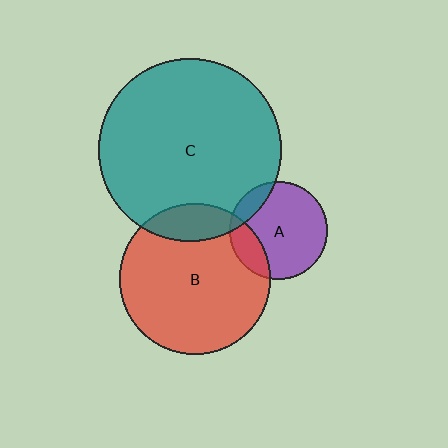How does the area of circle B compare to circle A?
Approximately 2.4 times.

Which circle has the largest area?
Circle C (teal).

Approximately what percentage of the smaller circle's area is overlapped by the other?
Approximately 15%.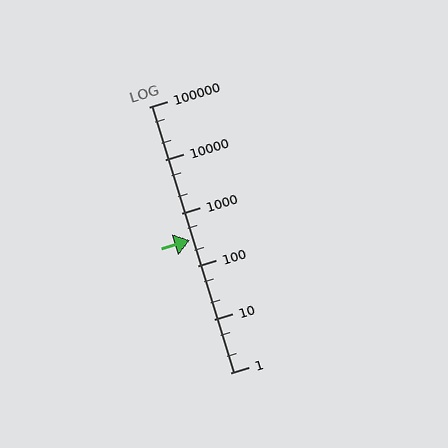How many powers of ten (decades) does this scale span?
The scale spans 5 decades, from 1 to 100000.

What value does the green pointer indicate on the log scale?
The pointer indicates approximately 310.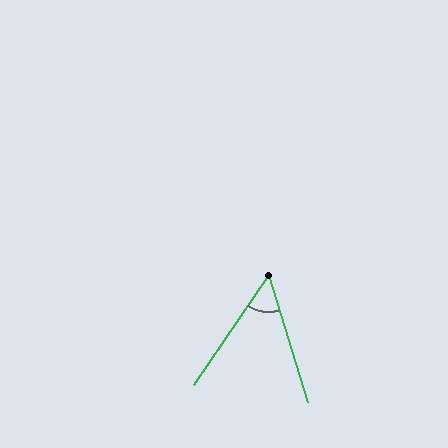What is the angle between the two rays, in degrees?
Approximately 51 degrees.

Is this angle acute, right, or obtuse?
It is acute.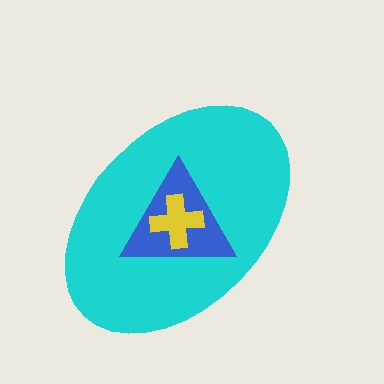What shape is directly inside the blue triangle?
The yellow cross.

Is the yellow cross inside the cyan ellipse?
Yes.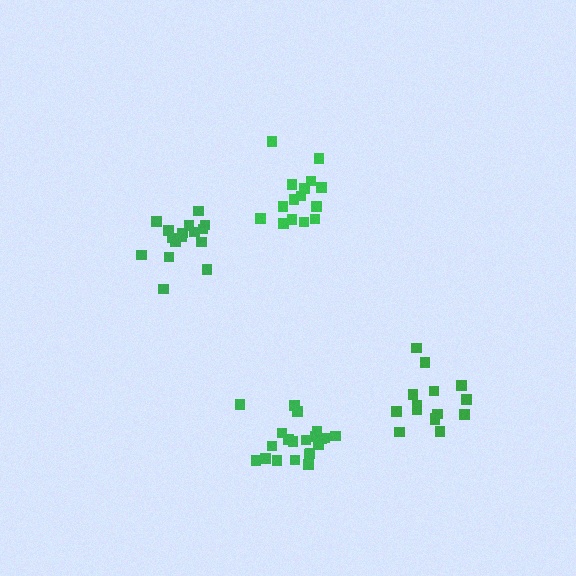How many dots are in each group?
Group 1: 15 dots, Group 2: 21 dots, Group 3: 16 dots, Group 4: 15 dots (67 total).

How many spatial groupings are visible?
There are 4 spatial groupings.